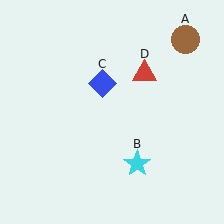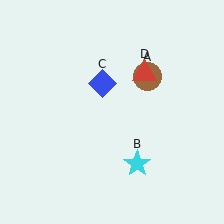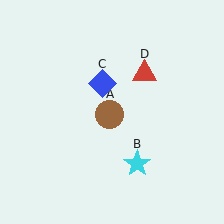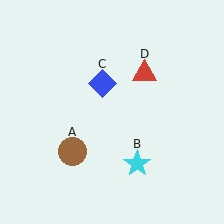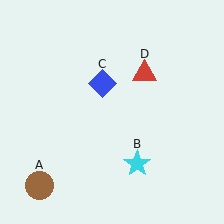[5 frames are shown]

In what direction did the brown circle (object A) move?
The brown circle (object A) moved down and to the left.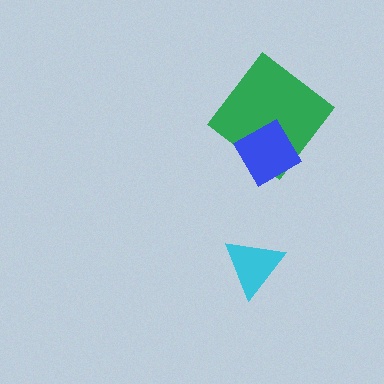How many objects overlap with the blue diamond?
1 object overlaps with the blue diamond.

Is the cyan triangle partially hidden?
No, no other shape covers it.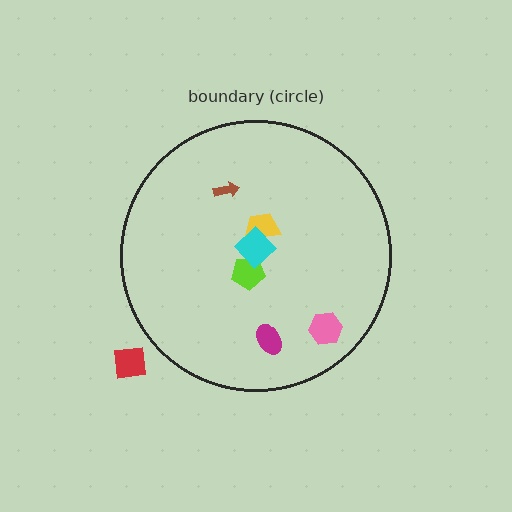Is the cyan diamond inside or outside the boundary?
Inside.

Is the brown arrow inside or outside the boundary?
Inside.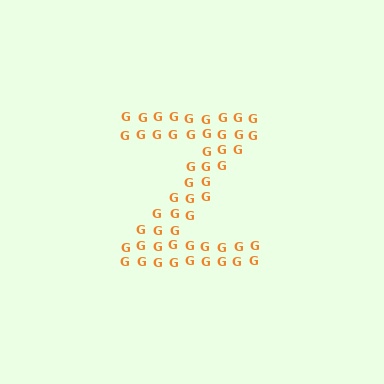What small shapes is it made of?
It is made of small letter G's.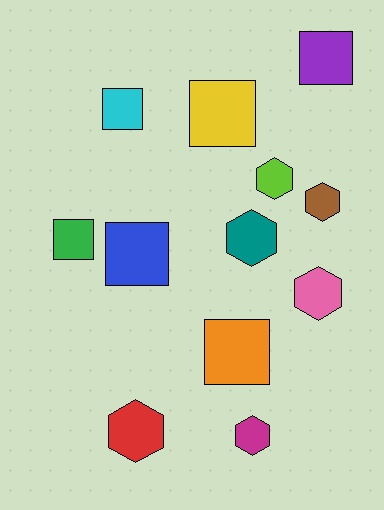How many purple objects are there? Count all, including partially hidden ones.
There is 1 purple object.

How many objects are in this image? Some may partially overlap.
There are 12 objects.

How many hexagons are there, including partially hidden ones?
There are 6 hexagons.